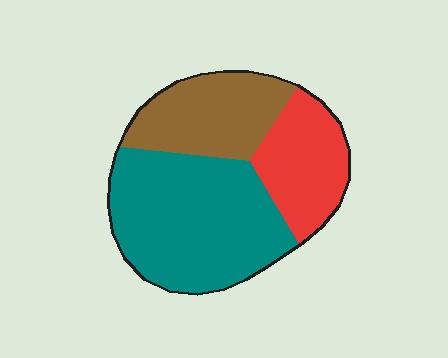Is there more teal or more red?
Teal.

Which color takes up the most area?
Teal, at roughly 50%.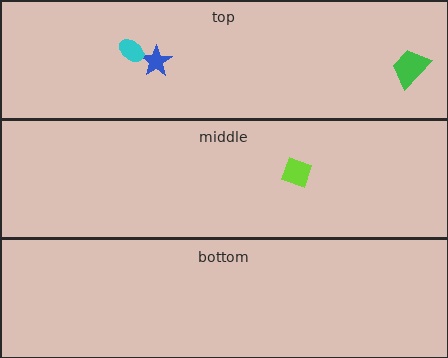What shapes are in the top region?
The blue star, the green trapezoid, the cyan ellipse.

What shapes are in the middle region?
The lime diamond.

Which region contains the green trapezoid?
The top region.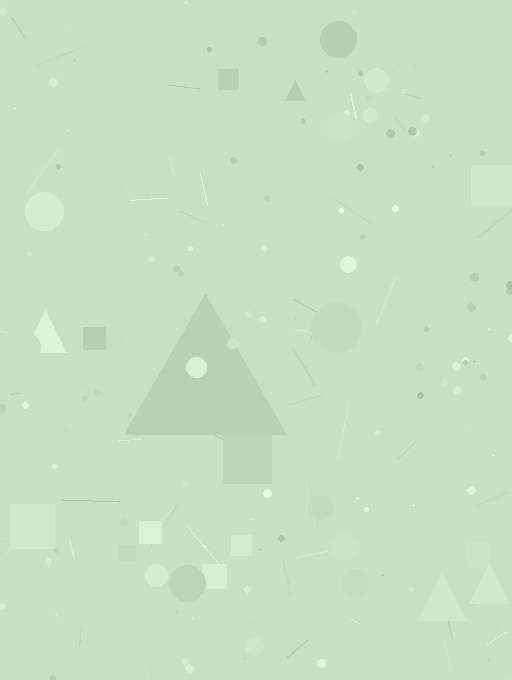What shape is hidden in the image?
A triangle is hidden in the image.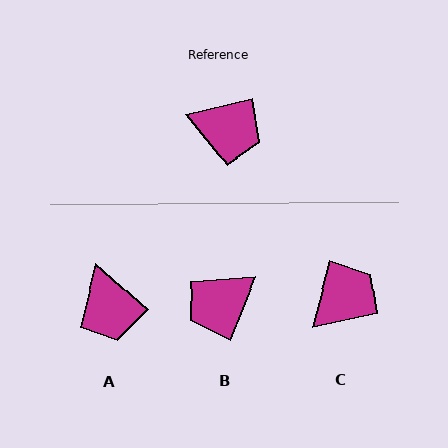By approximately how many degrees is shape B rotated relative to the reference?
Approximately 125 degrees clockwise.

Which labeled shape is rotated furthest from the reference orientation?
B, about 125 degrees away.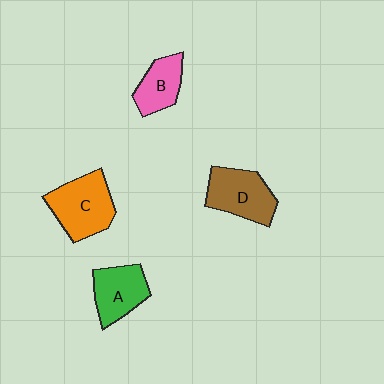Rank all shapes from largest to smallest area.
From largest to smallest: C (orange), D (brown), A (green), B (pink).